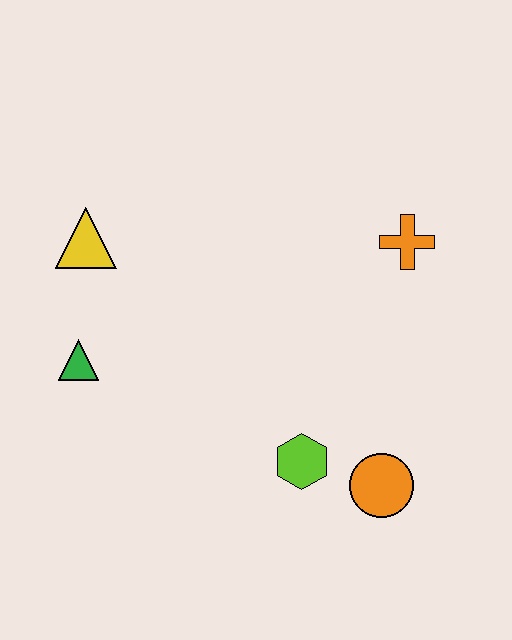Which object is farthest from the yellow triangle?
The orange circle is farthest from the yellow triangle.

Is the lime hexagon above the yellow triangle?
No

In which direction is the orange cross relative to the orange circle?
The orange cross is above the orange circle.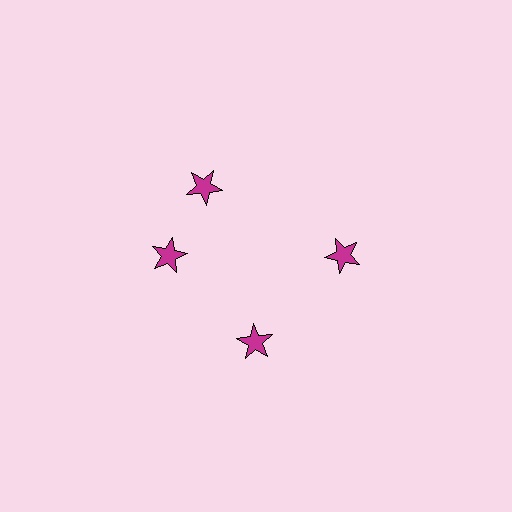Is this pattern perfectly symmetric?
No. The 4 magenta stars are arranged in a ring, but one element near the 12 o'clock position is rotated out of alignment along the ring, breaking the 4-fold rotational symmetry.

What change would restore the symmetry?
The symmetry would be restored by rotating it back into even spacing with its neighbors so that all 4 stars sit at equal angles and equal distance from the center.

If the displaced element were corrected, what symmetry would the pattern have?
It would have 4-fold rotational symmetry — the pattern would map onto itself every 90 degrees.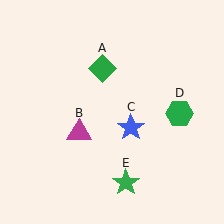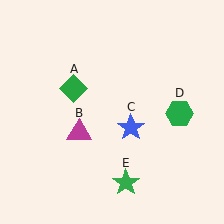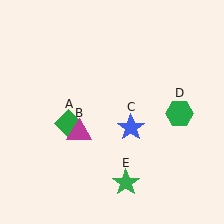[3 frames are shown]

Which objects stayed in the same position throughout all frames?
Magenta triangle (object B) and blue star (object C) and green hexagon (object D) and green star (object E) remained stationary.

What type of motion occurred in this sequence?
The green diamond (object A) rotated counterclockwise around the center of the scene.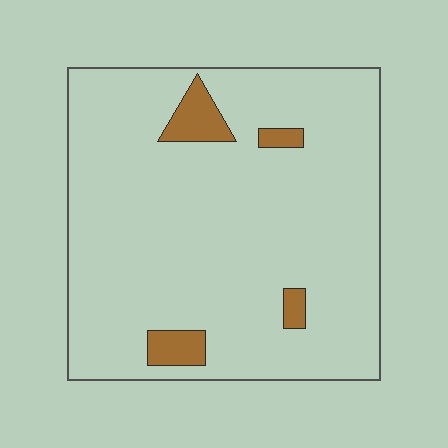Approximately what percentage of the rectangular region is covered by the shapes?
Approximately 5%.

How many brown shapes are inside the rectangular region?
4.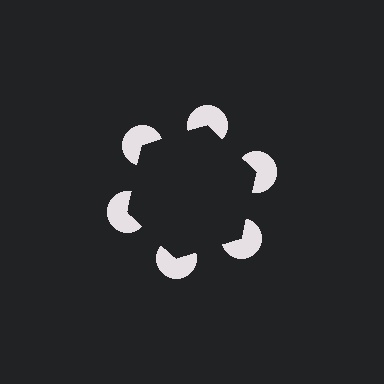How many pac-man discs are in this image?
There are 6 — one at each vertex of the illusory hexagon.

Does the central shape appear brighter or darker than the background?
It typically appears slightly darker than the background, even though no actual brightness change is drawn.